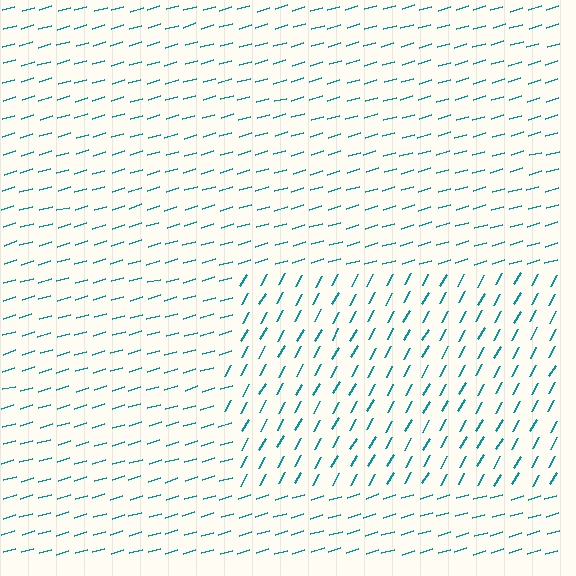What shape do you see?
I see a rectangle.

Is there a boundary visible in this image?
Yes, there is a texture boundary formed by a change in line orientation.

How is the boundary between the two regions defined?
The boundary is defined purely by a change in line orientation (approximately 45 degrees difference). All lines are the same color and thickness.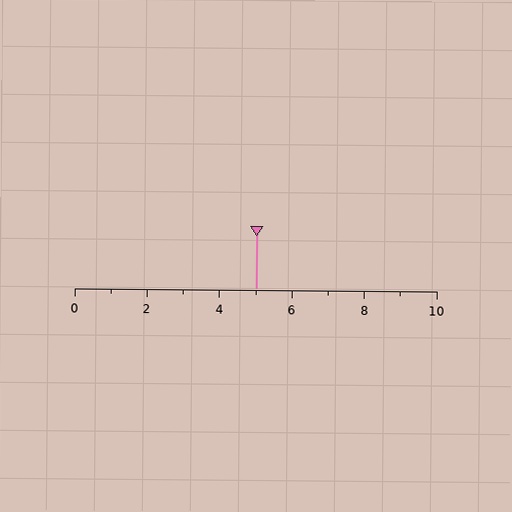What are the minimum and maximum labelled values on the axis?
The axis runs from 0 to 10.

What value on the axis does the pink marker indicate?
The marker indicates approximately 5.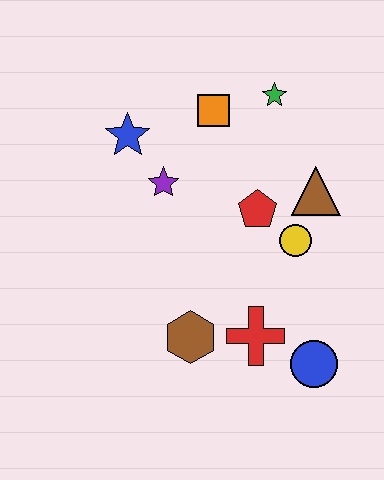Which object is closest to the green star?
The orange square is closest to the green star.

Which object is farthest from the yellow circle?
The blue star is farthest from the yellow circle.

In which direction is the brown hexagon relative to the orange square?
The brown hexagon is below the orange square.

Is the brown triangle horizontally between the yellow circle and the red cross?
No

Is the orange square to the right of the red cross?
No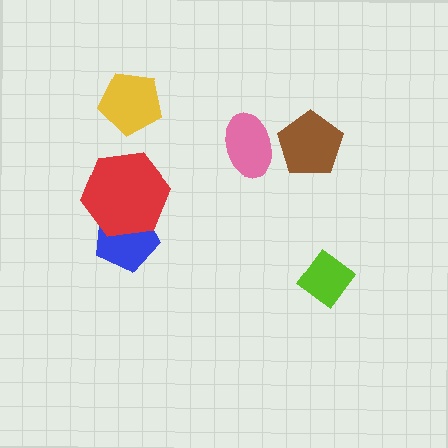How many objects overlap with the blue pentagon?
1 object overlaps with the blue pentagon.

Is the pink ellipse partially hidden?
Yes, it is partially covered by another shape.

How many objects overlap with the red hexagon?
1 object overlaps with the red hexagon.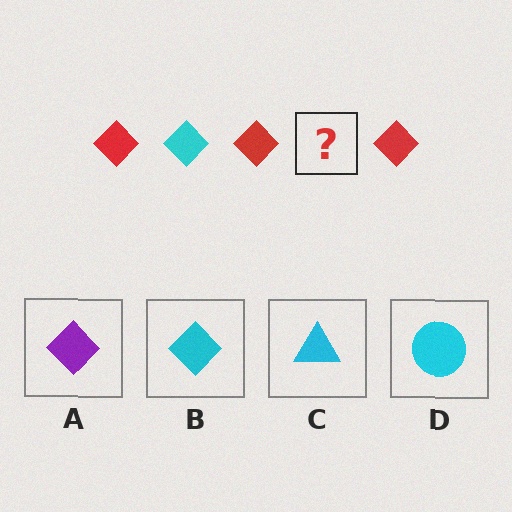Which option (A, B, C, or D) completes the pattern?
B.